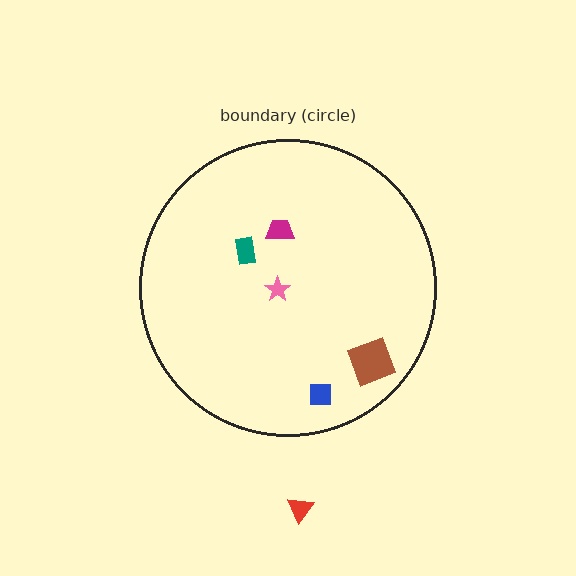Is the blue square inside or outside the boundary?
Inside.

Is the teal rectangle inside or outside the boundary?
Inside.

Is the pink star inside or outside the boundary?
Inside.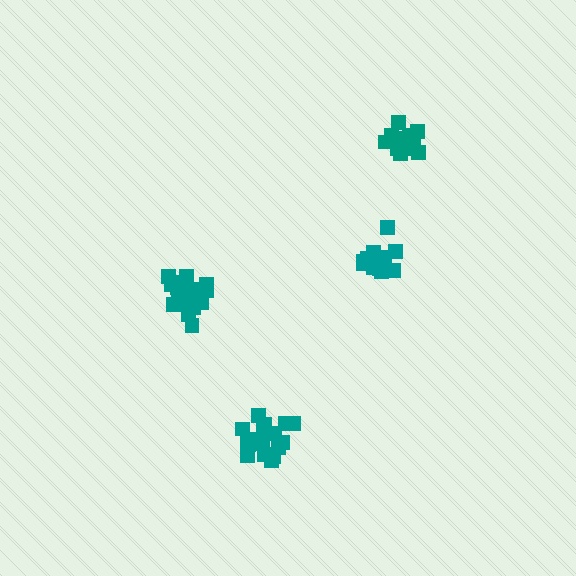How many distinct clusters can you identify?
There are 4 distinct clusters.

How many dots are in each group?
Group 1: 18 dots, Group 2: 19 dots, Group 3: 15 dots, Group 4: 16 dots (68 total).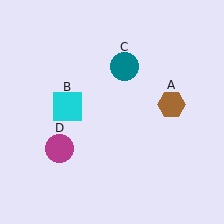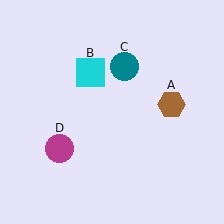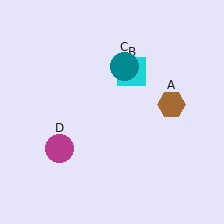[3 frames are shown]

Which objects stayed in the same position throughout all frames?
Brown hexagon (object A) and teal circle (object C) and magenta circle (object D) remained stationary.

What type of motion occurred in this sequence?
The cyan square (object B) rotated clockwise around the center of the scene.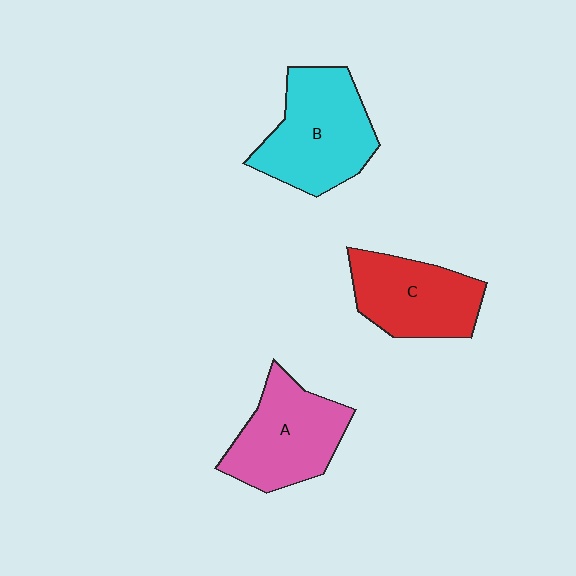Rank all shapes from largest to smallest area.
From largest to smallest: B (cyan), A (pink), C (red).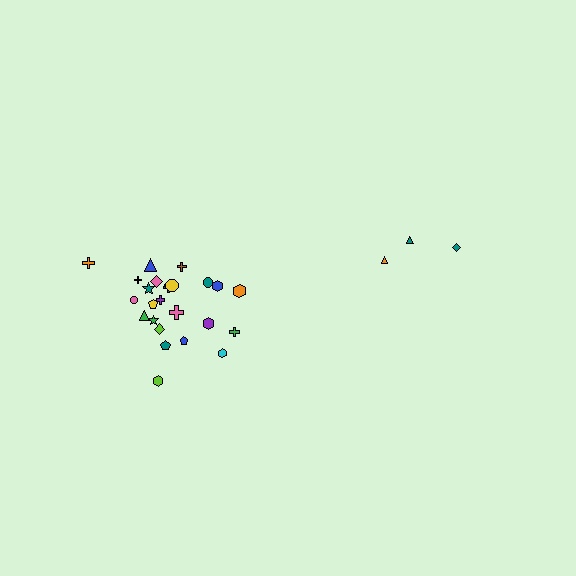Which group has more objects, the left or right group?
The left group.